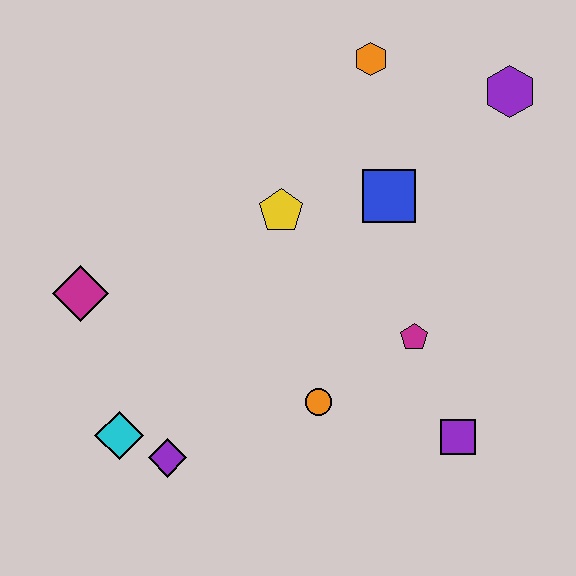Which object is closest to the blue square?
The yellow pentagon is closest to the blue square.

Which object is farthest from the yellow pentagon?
The purple square is farthest from the yellow pentagon.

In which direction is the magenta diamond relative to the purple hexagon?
The magenta diamond is to the left of the purple hexagon.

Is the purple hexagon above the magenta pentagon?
Yes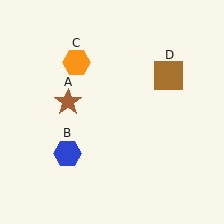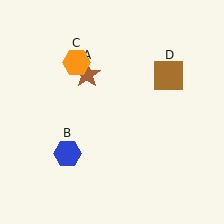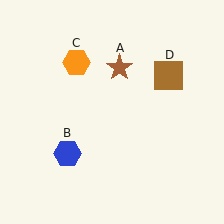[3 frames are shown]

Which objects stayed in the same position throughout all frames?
Blue hexagon (object B) and orange hexagon (object C) and brown square (object D) remained stationary.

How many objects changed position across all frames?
1 object changed position: brown star (object A).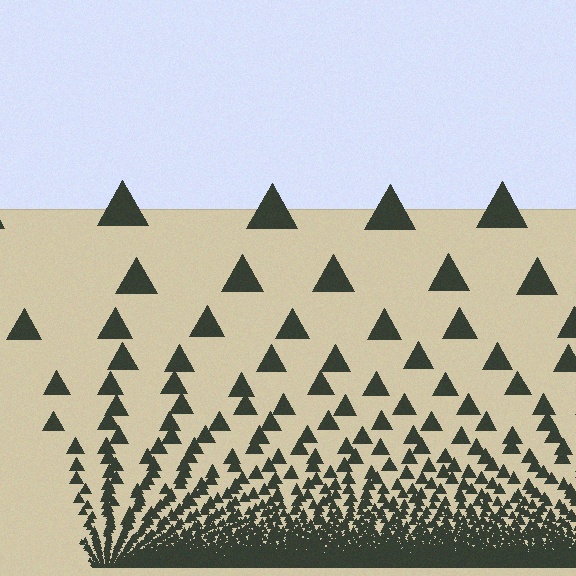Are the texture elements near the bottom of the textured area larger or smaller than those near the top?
Smaller. The gradient is inverted — elements near the bottom are smaller and denser.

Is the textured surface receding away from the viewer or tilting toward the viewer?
The surface appears to tilt toward the viewer. Texture elements get larger and sparser toward the top.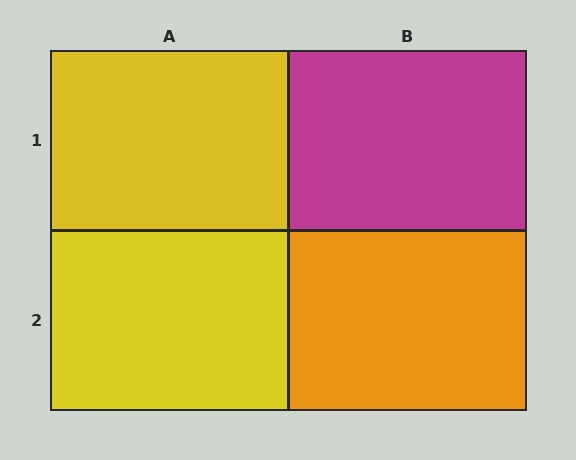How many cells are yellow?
2 cells are yellow.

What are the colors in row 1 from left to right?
Yellow, magenta.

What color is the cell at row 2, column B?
Orange.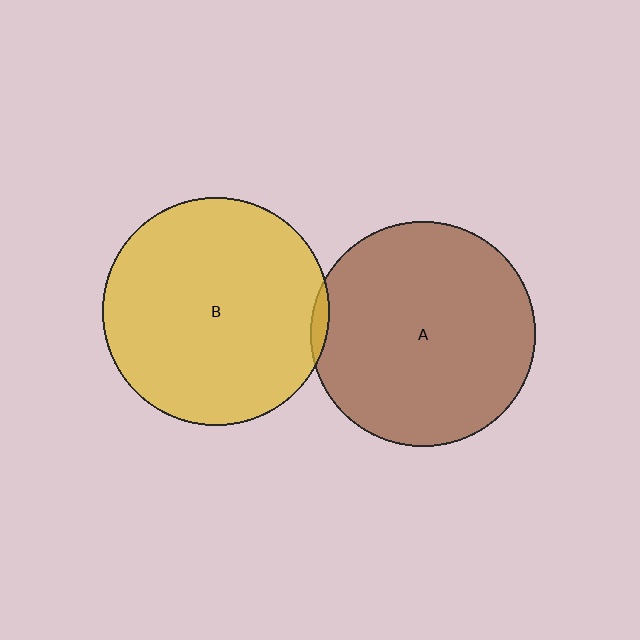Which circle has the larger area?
Circle B (yellow).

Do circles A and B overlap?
Yes.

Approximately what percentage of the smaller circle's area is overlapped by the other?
Approximately 5%.